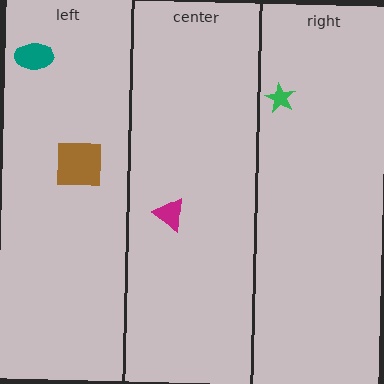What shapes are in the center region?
The magenta triangle.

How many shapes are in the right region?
1.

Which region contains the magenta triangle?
The center region.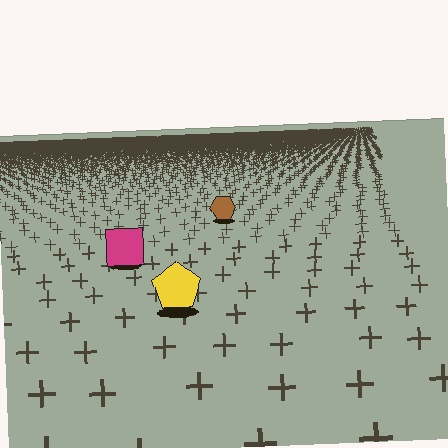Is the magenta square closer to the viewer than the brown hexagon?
Yes. The magenta square is closer — you can tell from the texture gradient: the ground texture is coarser near it.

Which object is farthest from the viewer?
The brown hexagon is farthest from the viewer. It appears smaller and the ground texture around it is denser.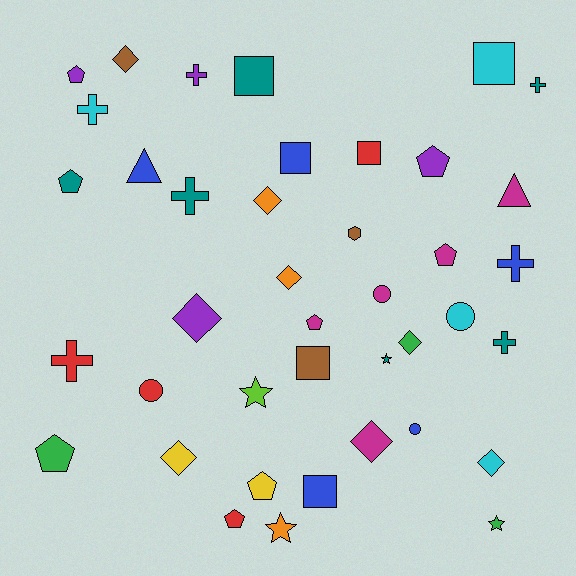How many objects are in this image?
There are 40 objects.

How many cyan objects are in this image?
There are 4 cyan objects.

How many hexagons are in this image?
There is 1 hexagon.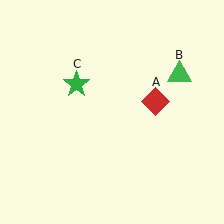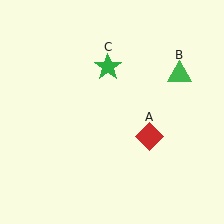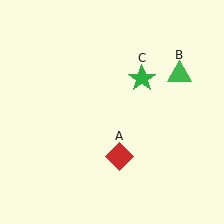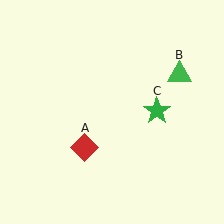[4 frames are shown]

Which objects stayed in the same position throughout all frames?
Green triangle (object B) remained stationary.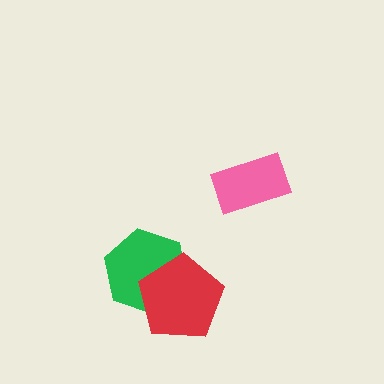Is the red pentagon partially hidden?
No, no other shape covers it.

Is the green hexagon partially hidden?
Yes, it is partially covered by another shape.